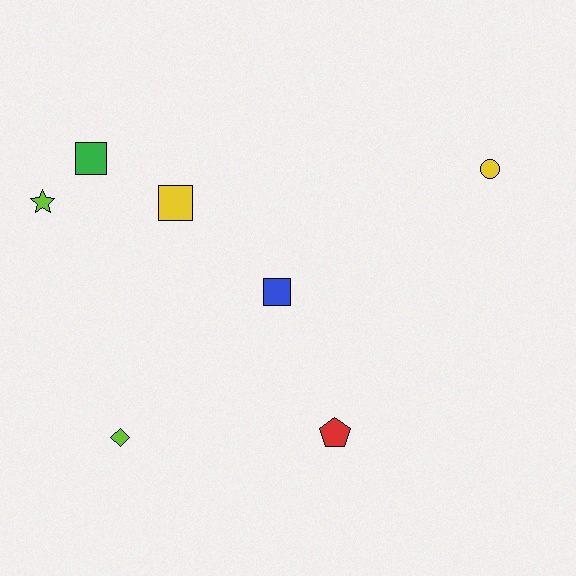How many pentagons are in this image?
There is 1 pentagon.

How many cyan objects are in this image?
There are no cyan objects.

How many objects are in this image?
There are 7 objects.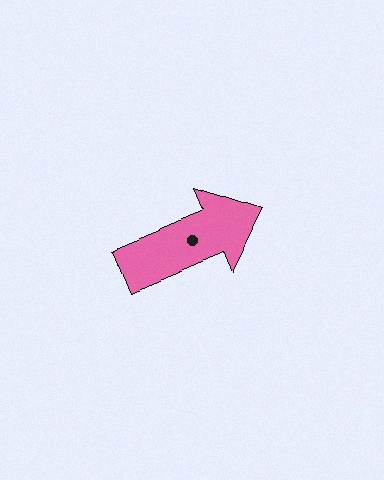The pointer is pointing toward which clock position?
Roughly 2 o'clock.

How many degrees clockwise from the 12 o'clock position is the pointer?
Approximately 68 degrees.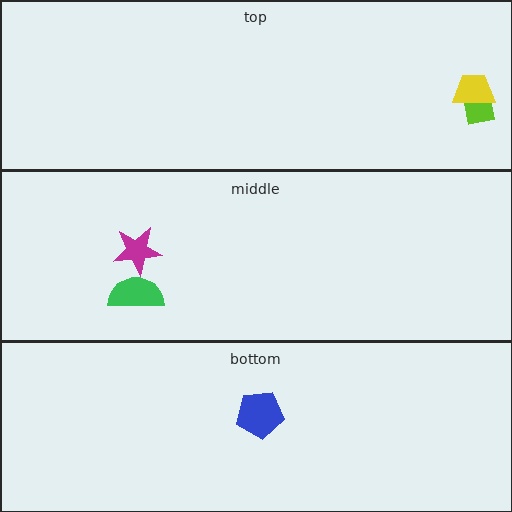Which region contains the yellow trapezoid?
The top region.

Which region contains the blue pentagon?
The bottom region.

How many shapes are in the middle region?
2.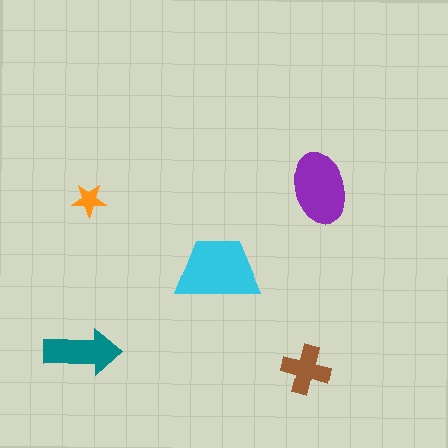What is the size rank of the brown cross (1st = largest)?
4th.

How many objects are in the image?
There are 5 objects in the image.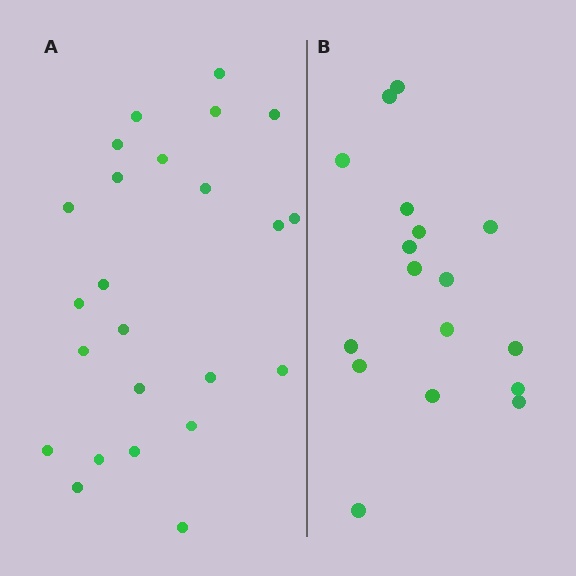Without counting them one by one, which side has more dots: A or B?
Region A (the left region) has more dots.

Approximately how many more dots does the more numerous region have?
Region A has roughly 8 or so more dots than region B.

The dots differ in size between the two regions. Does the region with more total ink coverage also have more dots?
No. Region B has more total ink coverage because its dots are larger, but region A actually contains more individual dots. Total area can be misleading — the number of items is what matters here.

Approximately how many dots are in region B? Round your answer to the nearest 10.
About 20 dots. (The exact count is 17, which rounds to 20.)